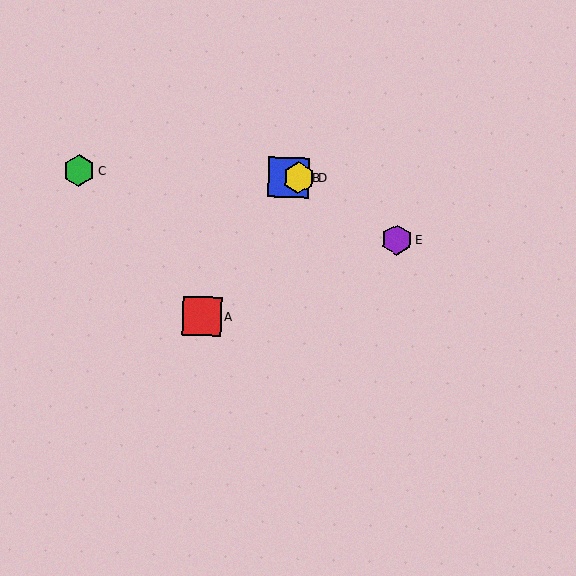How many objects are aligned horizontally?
3 objects (B, C, D) are aligned horizontally.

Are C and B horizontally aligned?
Yes, both are at y≈170.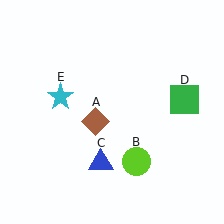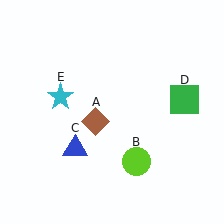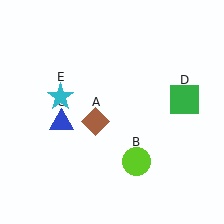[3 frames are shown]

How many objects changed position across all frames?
1 object changed position: blue triangle (object C).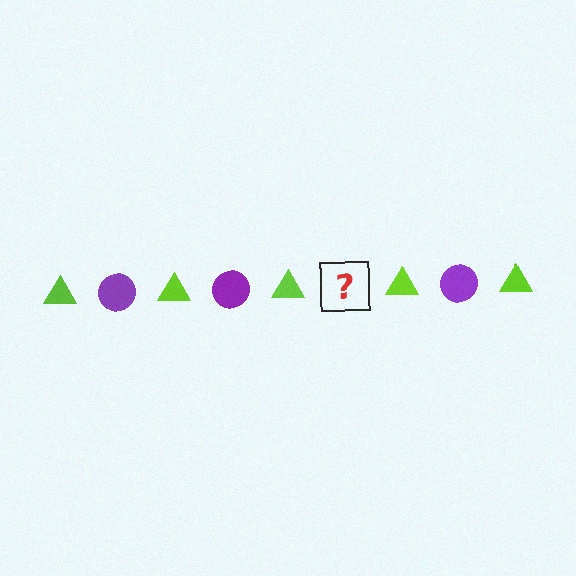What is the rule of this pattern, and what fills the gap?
The rule is that the pattern alternates between lime triangle and purple circle. The gap should be filled with a purple circle.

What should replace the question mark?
The question mark should be replaced with a purple circle.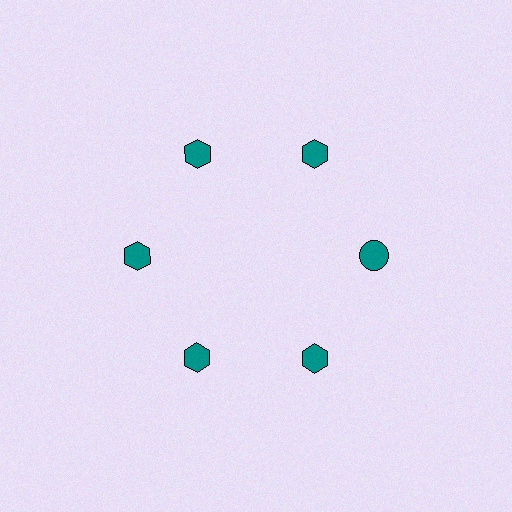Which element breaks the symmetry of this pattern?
The teal circle at roughly the 3 o'clock position breaks the symmetry. All other shapes are teal hexagons.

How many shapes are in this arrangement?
There are 6 shapes arranged in a ring pattern.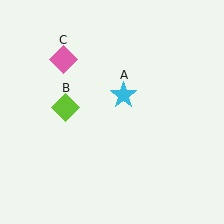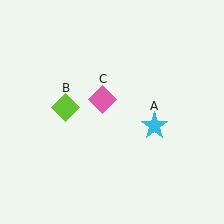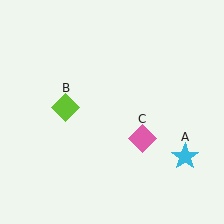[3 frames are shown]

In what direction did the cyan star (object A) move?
The cyan star (object A) moved down and to the right.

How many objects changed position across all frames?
2 objects changed position: cyan star (object A), pink diamond (object C).